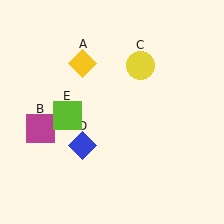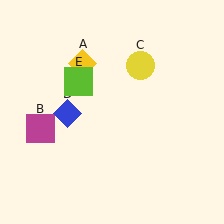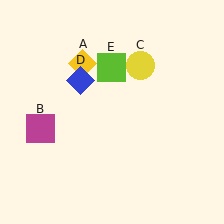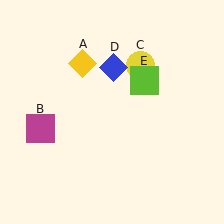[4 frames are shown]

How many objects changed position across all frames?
2 objects changed position: blue diamond (object D), lime square (object E).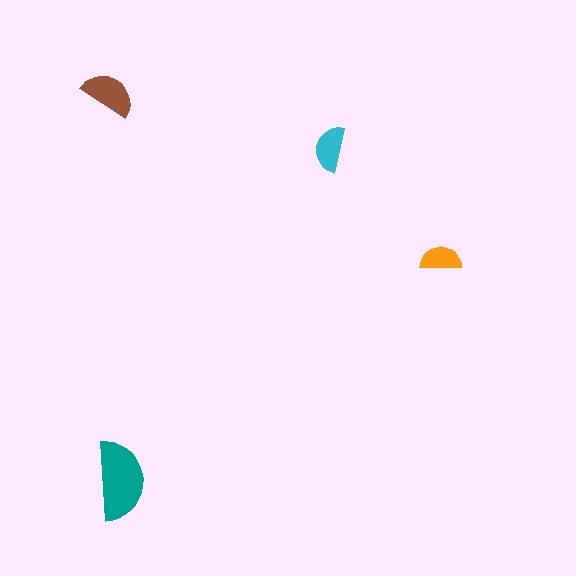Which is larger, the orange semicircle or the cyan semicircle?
The cyan one.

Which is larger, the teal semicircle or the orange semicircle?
The teal one.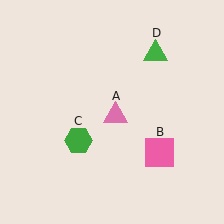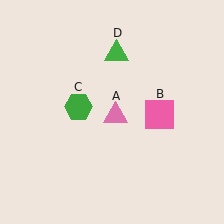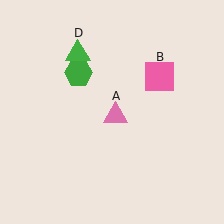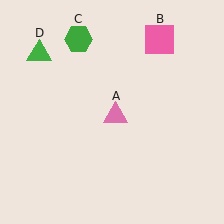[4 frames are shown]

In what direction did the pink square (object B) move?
The pink square (object B) moved up.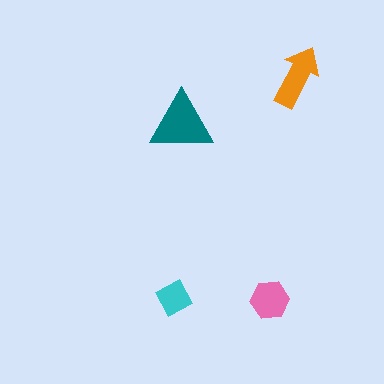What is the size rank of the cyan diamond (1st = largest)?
4th.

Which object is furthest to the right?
The orange arrow is rightmost.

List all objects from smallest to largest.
The cyan diamond, the pink hexagon, the orange arrow, the teal triangle.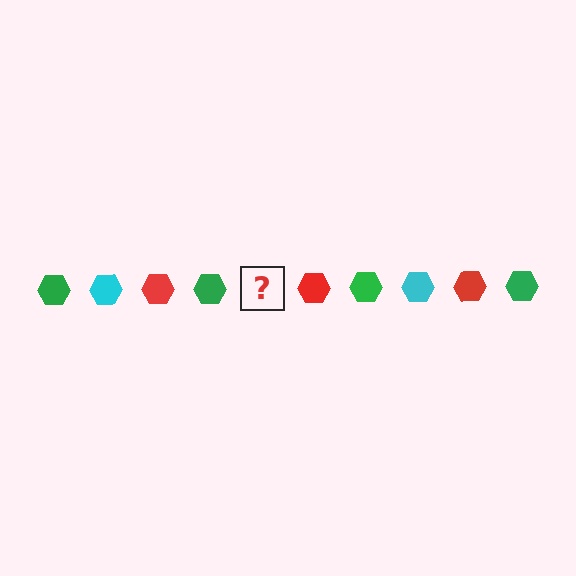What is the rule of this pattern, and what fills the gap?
The rule is that the pattern cycles through green, cyan, red hexagons. The gap should be filled with a cyan hexagon.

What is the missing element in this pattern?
The missing element is a cyan hexagon.